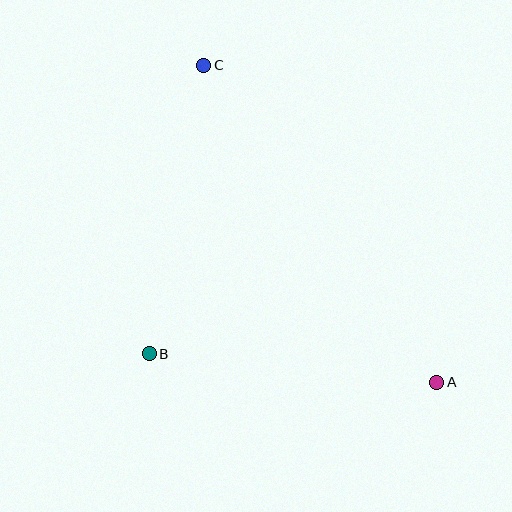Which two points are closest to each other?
Points A and B are closest to each other.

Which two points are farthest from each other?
Points A and C are farthest from each other.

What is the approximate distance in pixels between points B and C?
The distance between B and C is approximately 294 pixels.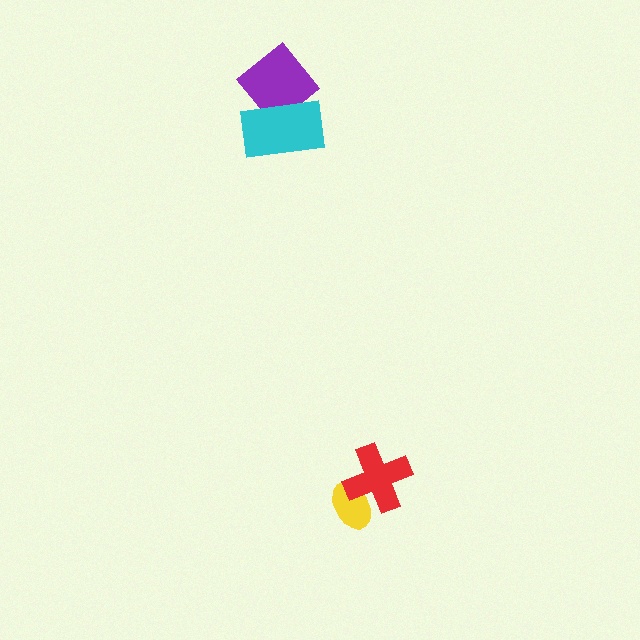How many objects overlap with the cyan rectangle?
1 object overlaps with the cyan rectangle.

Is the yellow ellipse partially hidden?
Yes, it is partially covered by another shape.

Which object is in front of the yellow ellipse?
The red cross is in front of the yellow ellipse.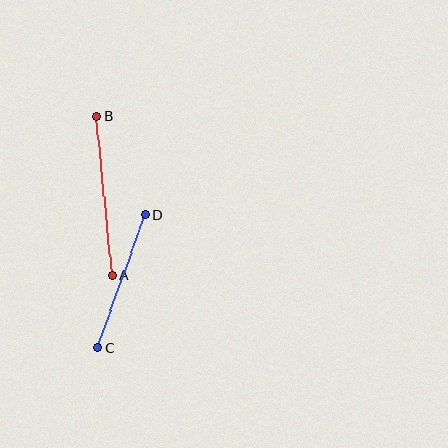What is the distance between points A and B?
The distance is approximately 159 pixels.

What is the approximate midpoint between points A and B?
The midpoint is at approximately (104, 196) pixels.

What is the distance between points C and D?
The distance is approximately 141 pixels.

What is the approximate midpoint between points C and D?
The midpoint is at approximately (122, 281) pixels.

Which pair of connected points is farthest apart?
Points A and B are farthest apart.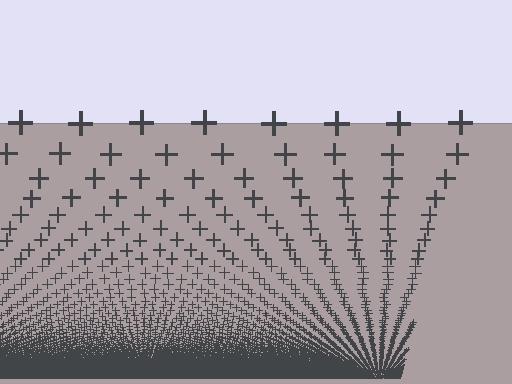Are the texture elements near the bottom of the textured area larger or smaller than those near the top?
Smaller. The gradient is inverted — elements near the bottom are smaller and denser.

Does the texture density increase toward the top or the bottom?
Density increases toward the bottom.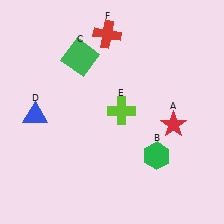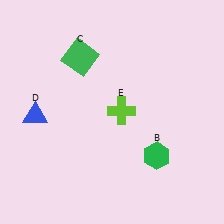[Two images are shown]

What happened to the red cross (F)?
The red cross (F) was removed in Image 2. It was in the top-left area of Image 1.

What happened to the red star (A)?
The red star (A) was removed in Image 2. It was in the bottom-right area of Image 1.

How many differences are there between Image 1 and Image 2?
There are 2 differences between the two images.